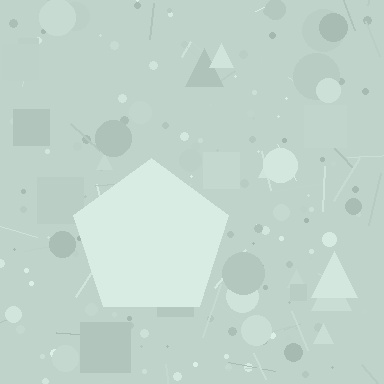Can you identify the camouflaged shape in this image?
The camouflaged shape is a pentagon.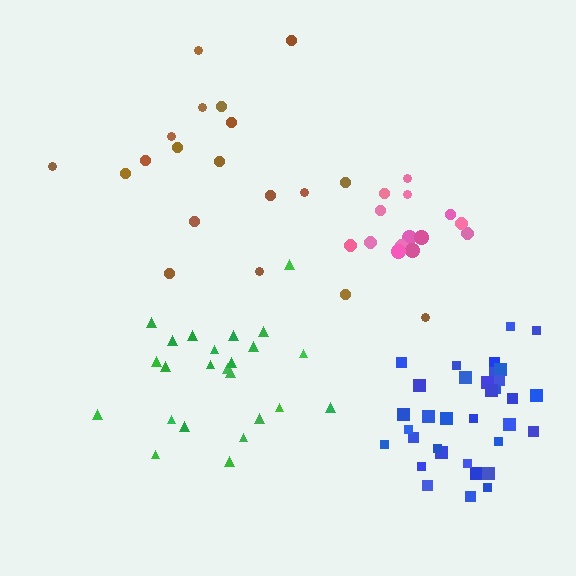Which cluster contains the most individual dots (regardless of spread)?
Blue (34).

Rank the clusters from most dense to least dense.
pink, blue, green, brown.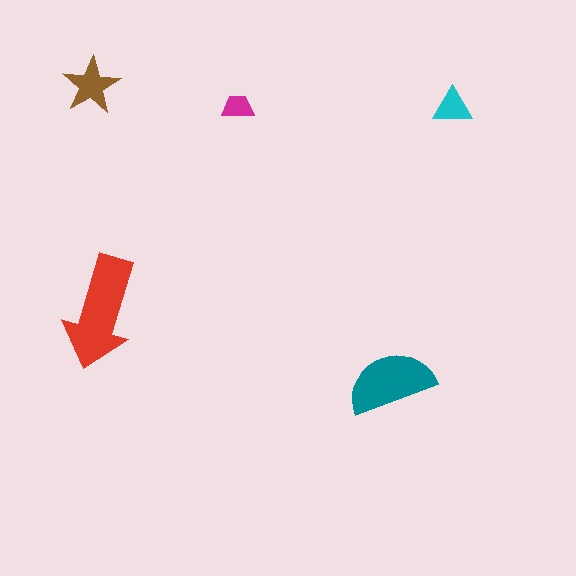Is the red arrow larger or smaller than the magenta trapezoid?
Larger.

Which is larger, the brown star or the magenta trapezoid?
The brown star.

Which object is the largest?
The red arrow.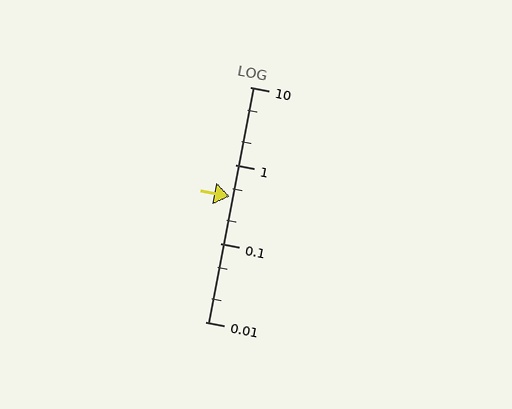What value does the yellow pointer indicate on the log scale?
The pointer indicates approximately 0.4.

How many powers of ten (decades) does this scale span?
The scale spans 3 decades, from 0.01 to 10.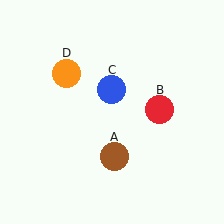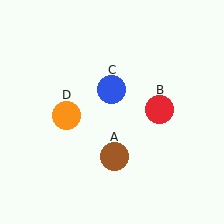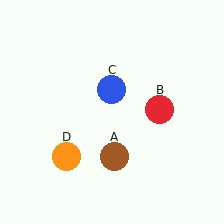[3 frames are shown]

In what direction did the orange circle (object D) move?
The orange circle (object D) moved down.